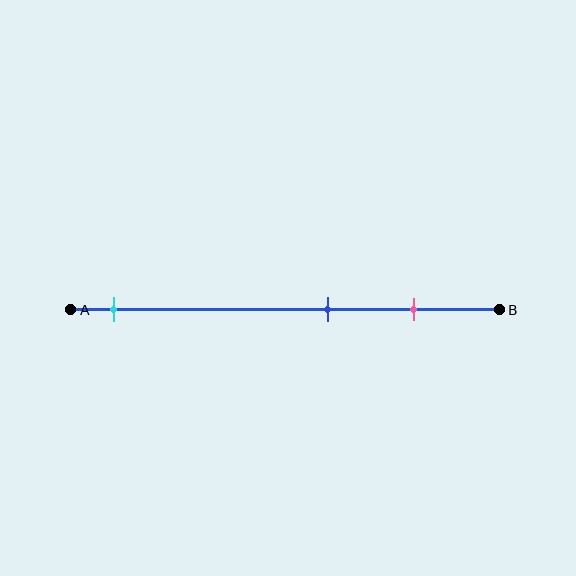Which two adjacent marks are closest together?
The blue and pink marks are the closest adjacent pair.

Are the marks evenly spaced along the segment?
No, the marks are not evenly spaced.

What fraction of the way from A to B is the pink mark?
The pink mark is approximately 80% (0.8) of the way from A to B.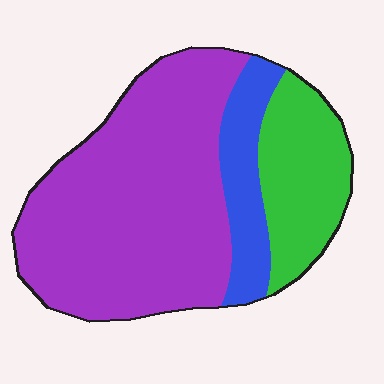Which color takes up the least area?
Blue, at roughly 15%.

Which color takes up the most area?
Purple, at roughly 65%.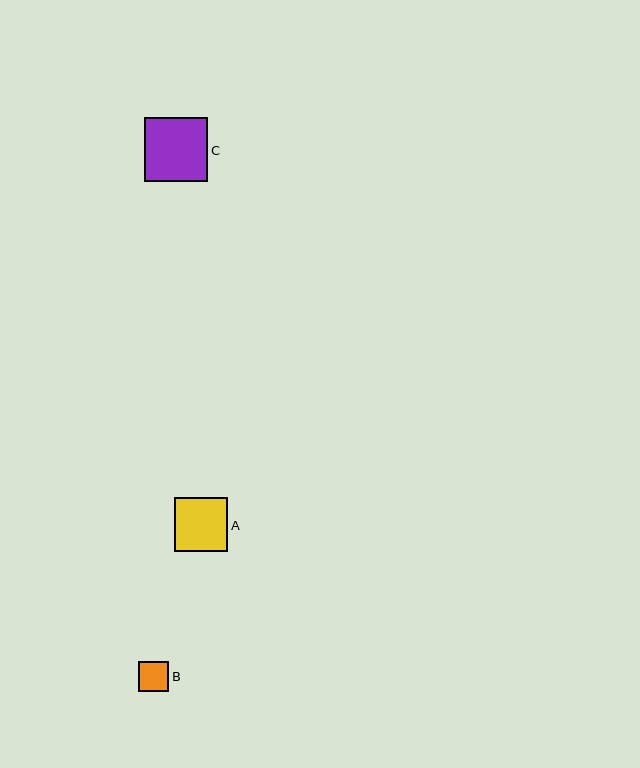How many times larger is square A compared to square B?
Square A is approximately 1.8 times the size of square B.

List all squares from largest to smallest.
From largest to smallest: C, A, B.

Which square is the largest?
Square C is the largest with a size of approximately 64 pixels.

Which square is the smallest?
Square B is the smallest with a size of approximately 30 pixels.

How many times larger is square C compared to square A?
Square C is approximately 1.2 times the size of square A.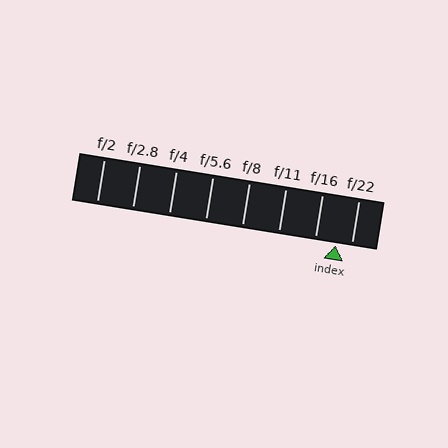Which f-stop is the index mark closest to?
The index mark is closest to f/22.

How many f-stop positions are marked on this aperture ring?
There are 8 f-stop positions marked.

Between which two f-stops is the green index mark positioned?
The index mark is between f/16 and f/22.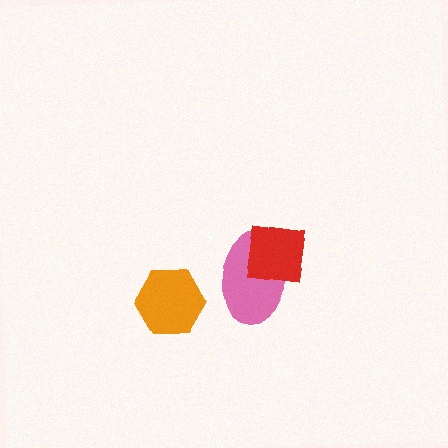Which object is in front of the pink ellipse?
The red square is in front of the pink ellipse.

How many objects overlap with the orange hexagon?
0 objects overlap with the orange hexagon.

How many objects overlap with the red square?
1 object overlaps with the red square.